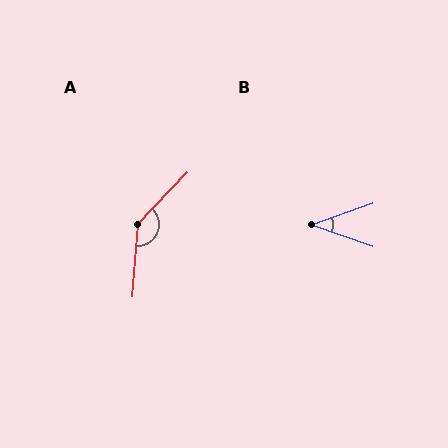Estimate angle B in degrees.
Approximately 38 degrees.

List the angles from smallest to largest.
B (38°), A (141°).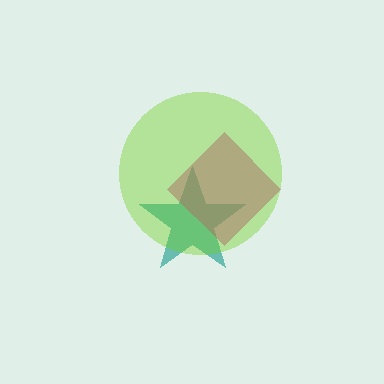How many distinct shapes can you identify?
There are 3 distinct shapes: a teal star, a magenta diamond, a lime circle.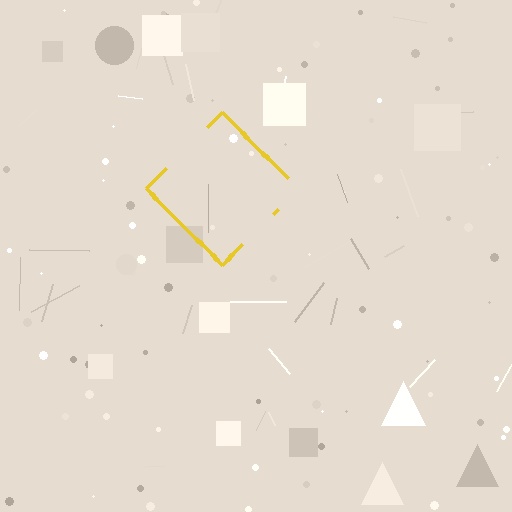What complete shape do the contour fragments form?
The contour fragments form a diamond.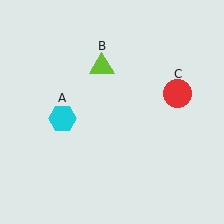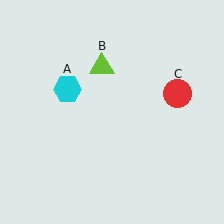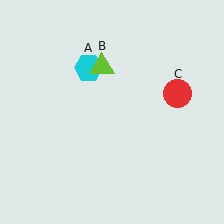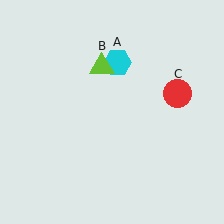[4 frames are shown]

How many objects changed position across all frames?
1 object changed position: cyan hexagon (object A).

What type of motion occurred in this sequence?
The cyan hexagon (object A) rotated clockwise around the center of the scene.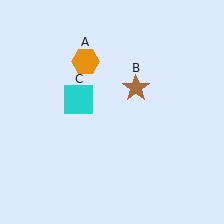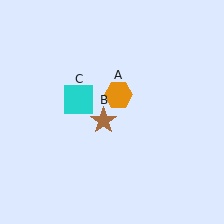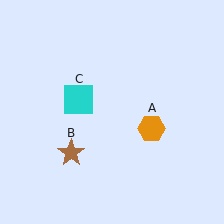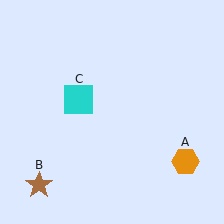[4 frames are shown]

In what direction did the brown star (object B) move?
The brown star (object B) moved down and to the left.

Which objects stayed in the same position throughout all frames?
Cyan square (object C) remained stationary.